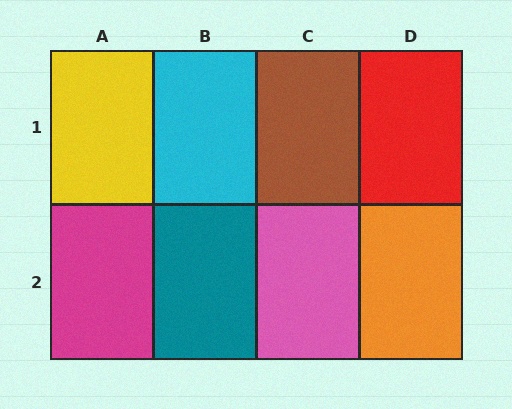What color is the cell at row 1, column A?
Yellow.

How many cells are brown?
1 cell is brown.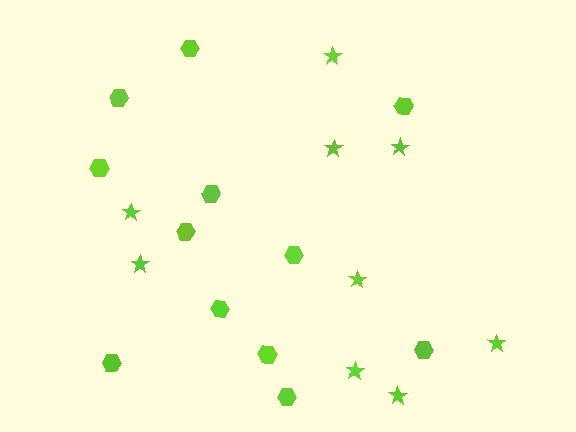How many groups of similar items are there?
There are 2 groups: one group of hexagons (12) and one group of stars (9).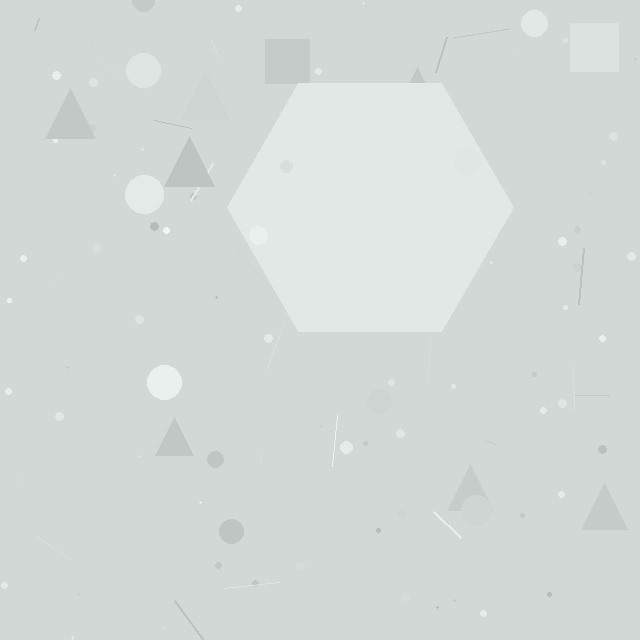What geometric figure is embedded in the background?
A hexagon is embedded in the background.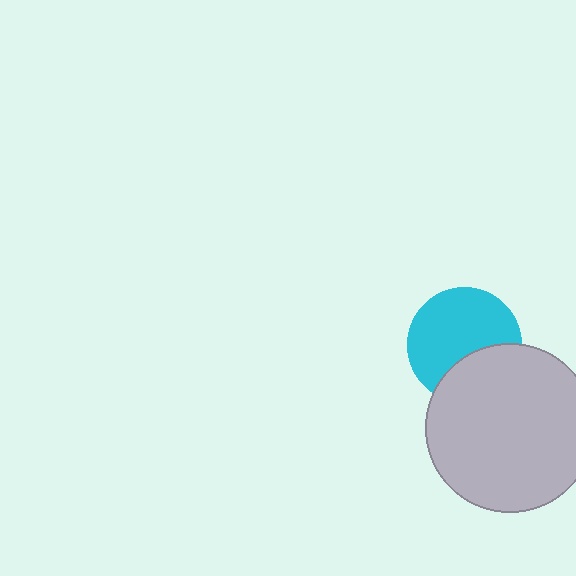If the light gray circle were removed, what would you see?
You would see the complete cyan circle.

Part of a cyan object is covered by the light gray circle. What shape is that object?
It is a circle.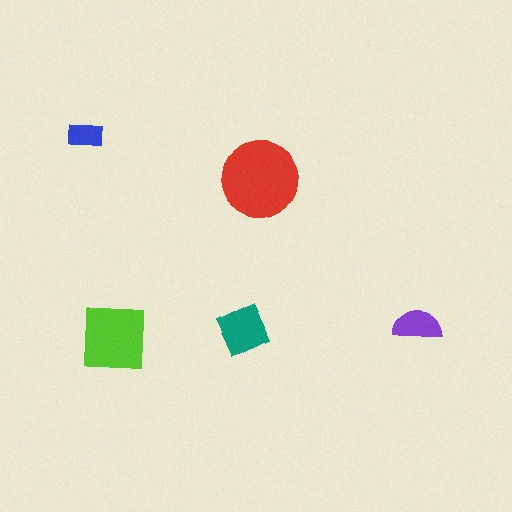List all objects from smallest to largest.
The blue rectangle, the purple semicircle, the teal diamond, the lime square, the red circle.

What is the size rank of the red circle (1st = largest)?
1st.